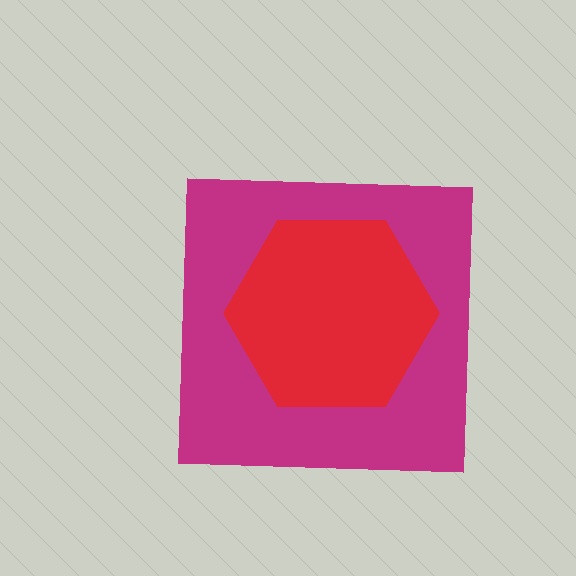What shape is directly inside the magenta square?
The red hexagon.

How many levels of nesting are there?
2.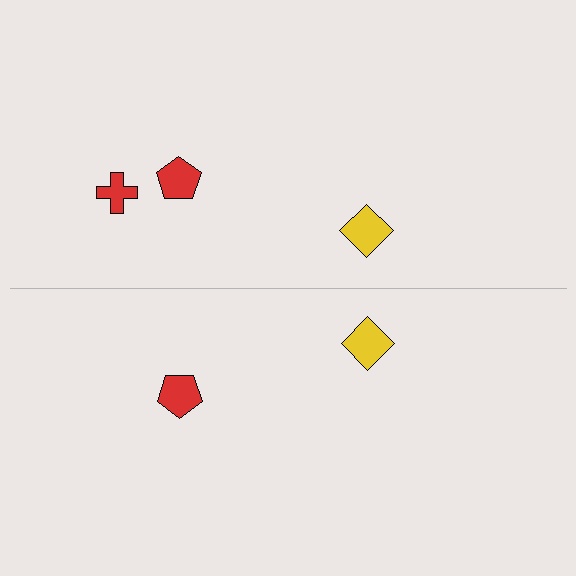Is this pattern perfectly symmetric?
No, the pattern is not perfectly symmetric. A red cross is missing from the bottom side.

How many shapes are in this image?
There are 5 shapes in this image.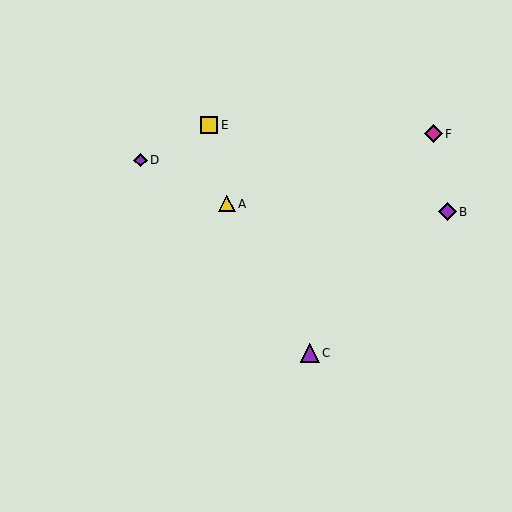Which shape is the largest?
The purple triangle (labeled C) is the largest.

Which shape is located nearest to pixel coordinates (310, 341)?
The purple triangle (labeled C) at (310, 353) is nearest to that location.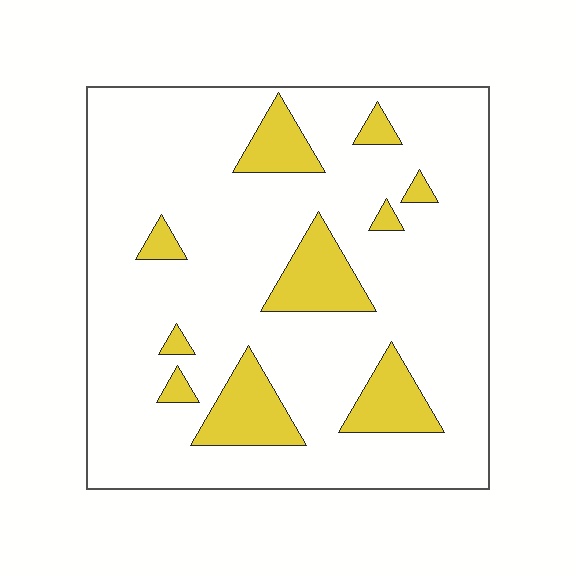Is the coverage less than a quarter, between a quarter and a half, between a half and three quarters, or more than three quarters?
Less than a quarter.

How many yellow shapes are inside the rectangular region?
10.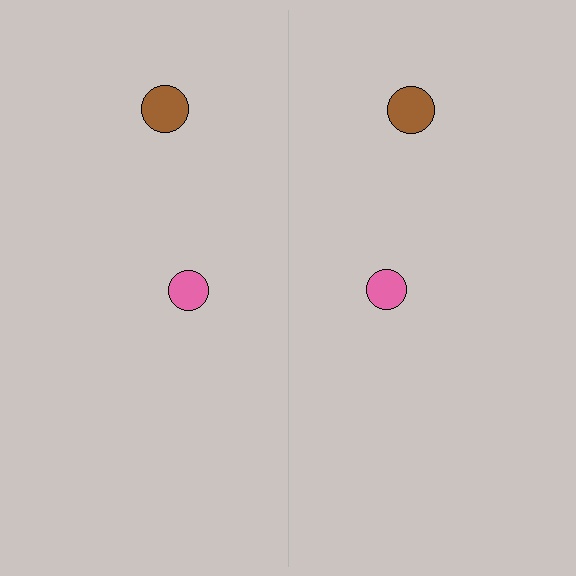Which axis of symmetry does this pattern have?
The pattern has a vertical axis of symmetry running through the center of the image.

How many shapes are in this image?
There are 4 shapes in this image.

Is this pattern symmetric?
Yes, this pattern has bilateral (reflection) symmetry.